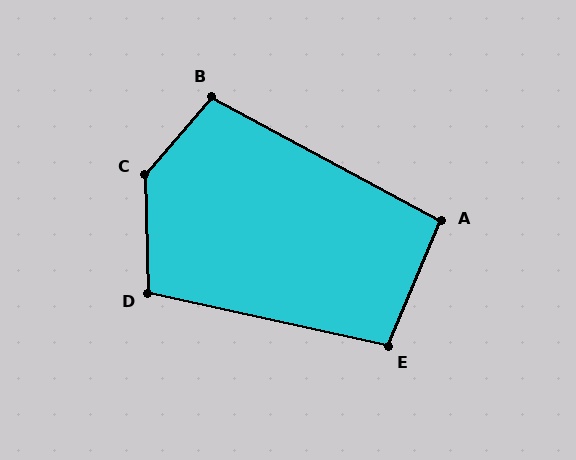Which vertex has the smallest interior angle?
A, at approximately 95 degrees.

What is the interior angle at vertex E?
Approximately 100 degrees (obtuse).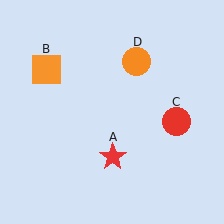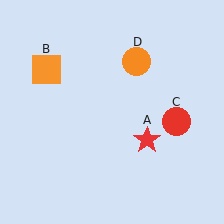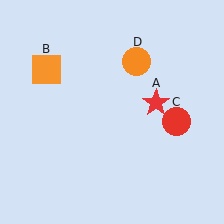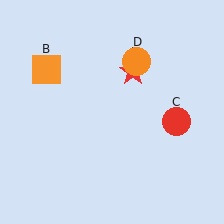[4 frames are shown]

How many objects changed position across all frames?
1 object changed position: red star (object A).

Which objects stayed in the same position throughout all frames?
Orange square (object B) and red circle (object C) and orange circle (object D) remained stationary.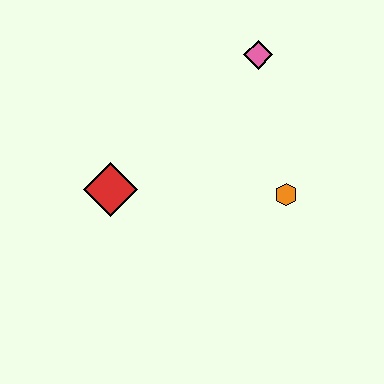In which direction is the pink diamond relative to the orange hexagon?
The pink diamond is above the orange hexagon.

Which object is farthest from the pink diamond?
The red diamond is farthest from the pink diamond.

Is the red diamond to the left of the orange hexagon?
Yes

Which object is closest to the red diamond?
The orange hexagon is closest to the red diamond.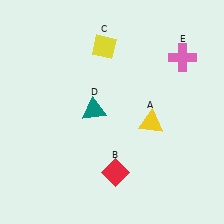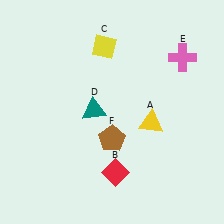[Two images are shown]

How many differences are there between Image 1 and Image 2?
There is 1 difference between the two images.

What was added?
A brown pentagon (F) was added in Image 2.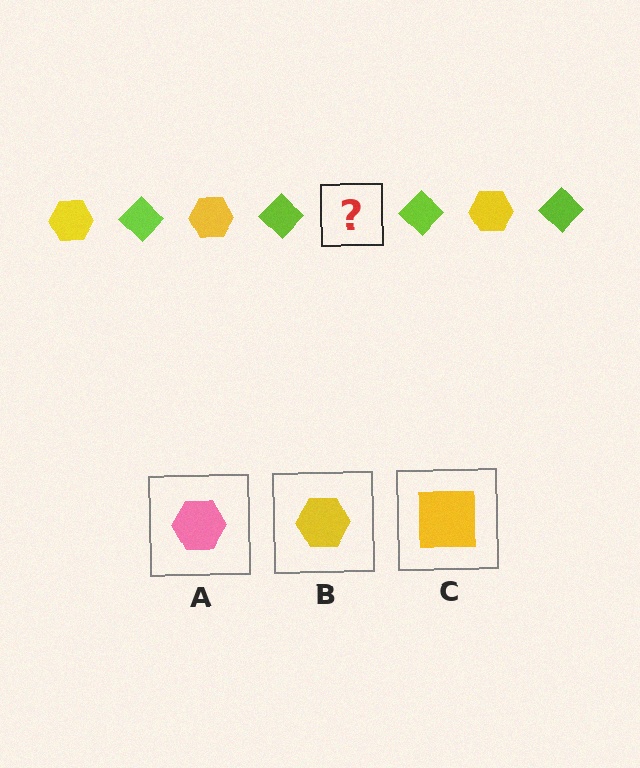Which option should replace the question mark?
Option B.